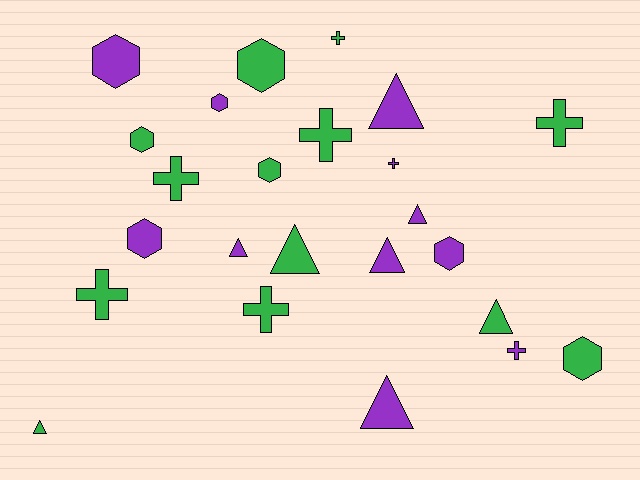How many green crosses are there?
There are 6 green crosses.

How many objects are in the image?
There are 24 objects.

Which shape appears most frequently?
Hexagon, with 8 objects.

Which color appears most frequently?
Green, with 13 objects.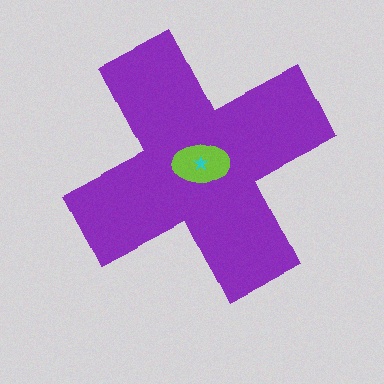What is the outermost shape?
The purple cross.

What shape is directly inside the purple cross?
The lime ellipse.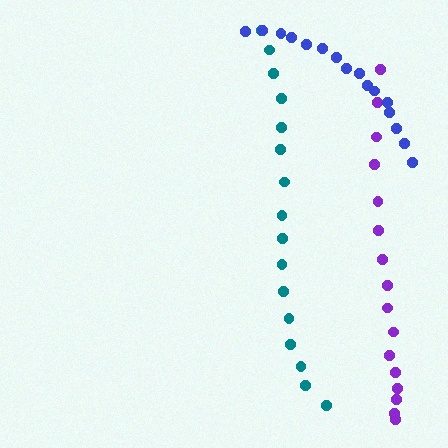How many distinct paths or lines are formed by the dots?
There are 3 distinct paths.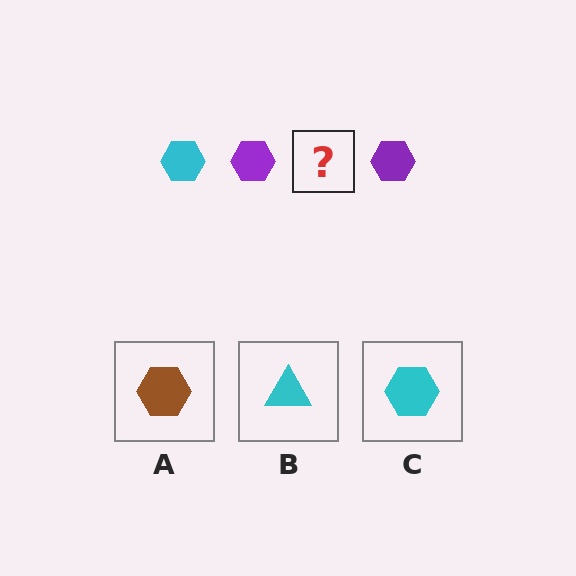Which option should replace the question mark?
Option C.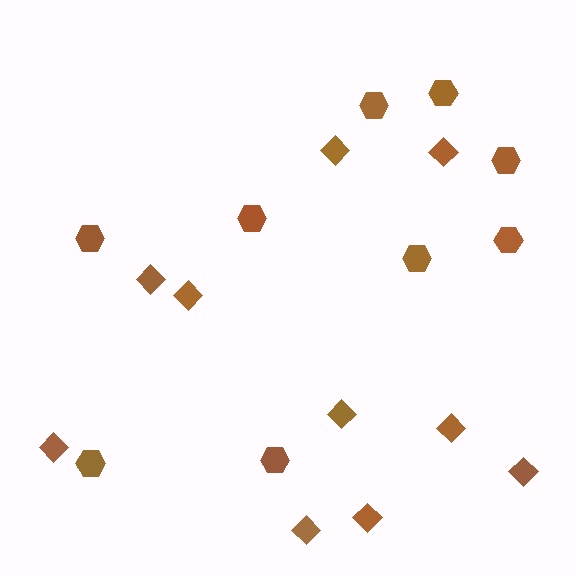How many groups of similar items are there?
There are 2 groups: one group of diamonds (10) and one group of hexagons (9).